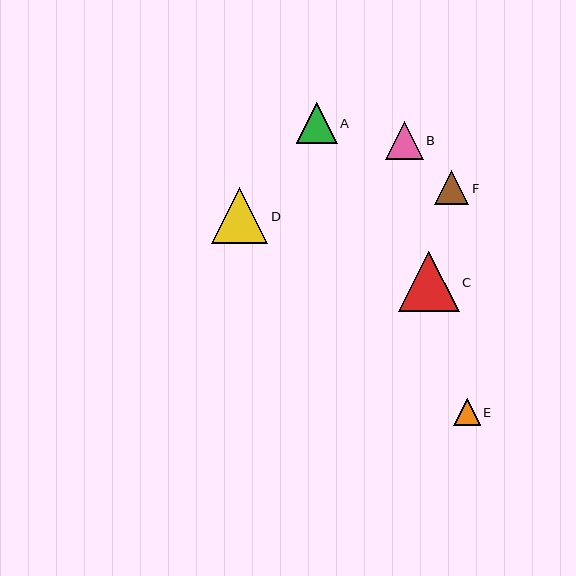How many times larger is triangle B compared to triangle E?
Triangle B is approximately 1.4 times the size of triangle E.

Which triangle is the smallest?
Triangle E is the smallest with a size of approximately 27 pixels.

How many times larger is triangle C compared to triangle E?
Triangle C is approximately 2.3 times the size of triangle E.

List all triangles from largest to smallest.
From largest to smallest: C, D, A, B, F, E.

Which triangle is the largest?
Triangle C is the largest with a size of approximately 60 pixels.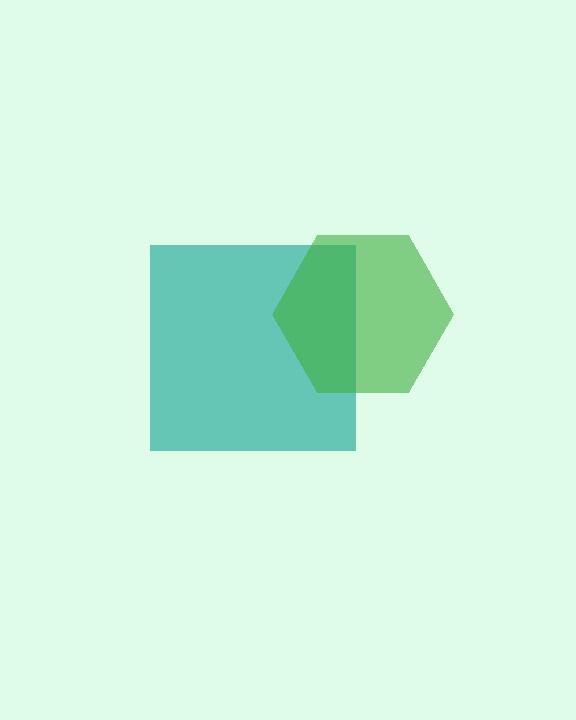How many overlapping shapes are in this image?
There are 2 overlapping shapes in the image.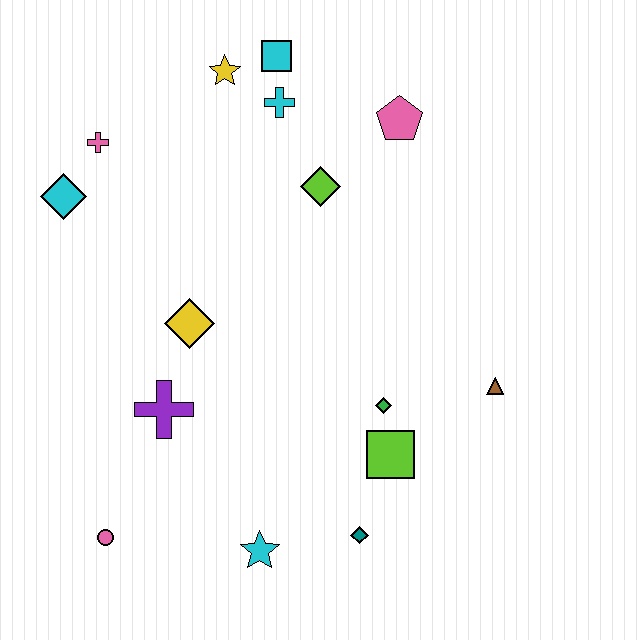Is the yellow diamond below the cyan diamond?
Yes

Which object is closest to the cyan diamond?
The pink cross is closest to the cyan diamond.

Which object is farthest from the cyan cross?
The pink circle is farthest from the cyan cross.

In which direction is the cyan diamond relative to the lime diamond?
The cyan diamond is to the left of the lime diamond.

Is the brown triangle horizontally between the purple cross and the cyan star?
No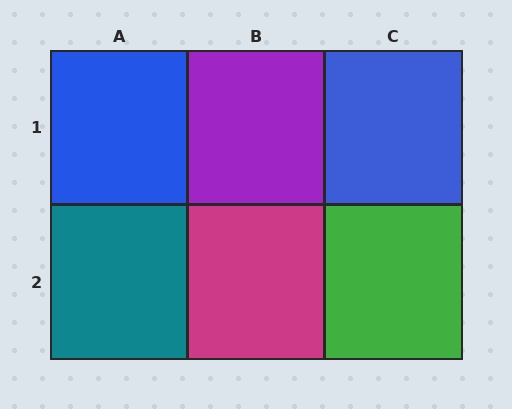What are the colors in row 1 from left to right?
Blue, purple, blue.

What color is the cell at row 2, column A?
Teal.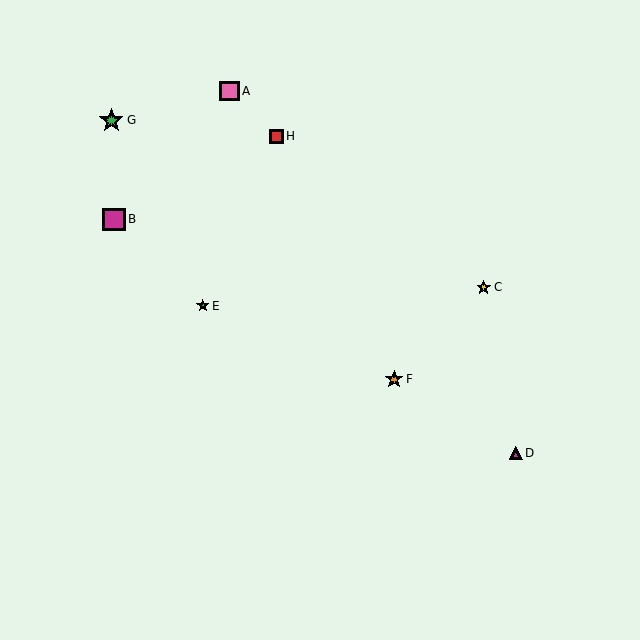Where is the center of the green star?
The center of the green star is at (111, 120).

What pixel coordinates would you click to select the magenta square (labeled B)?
Click at (114, 219) to select the magenta square B.